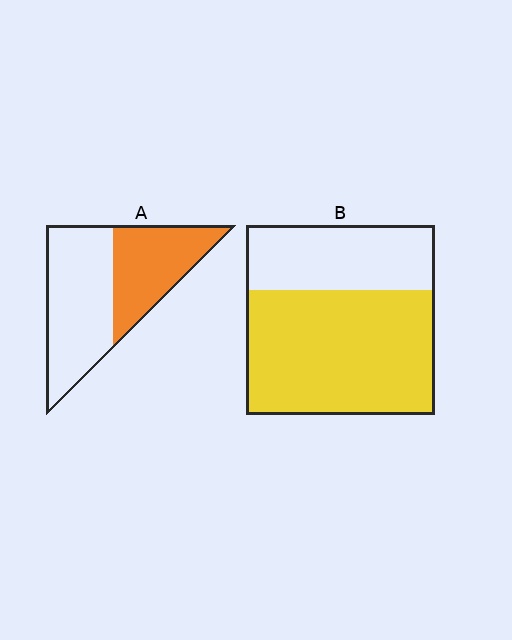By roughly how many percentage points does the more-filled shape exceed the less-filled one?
By roughly 25 percentage points (B over A).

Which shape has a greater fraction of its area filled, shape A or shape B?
Shape B.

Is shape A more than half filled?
No.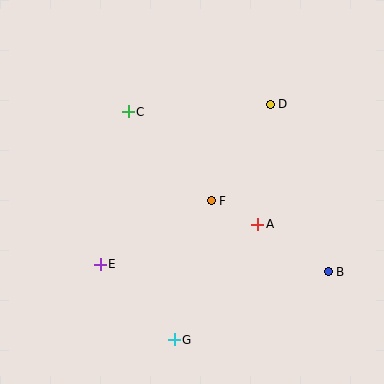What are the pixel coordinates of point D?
Point D is at (270, 104).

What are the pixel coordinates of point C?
Point C is at (128, 112).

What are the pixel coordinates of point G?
Point G is at (174, 340).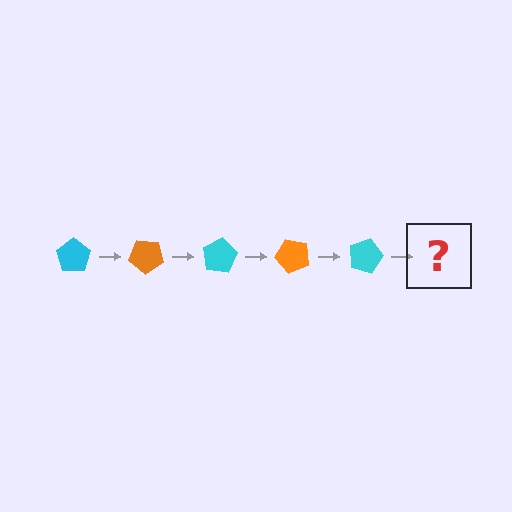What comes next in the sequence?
The next element should be an orange pentagon, rotated 200 degrees from the start.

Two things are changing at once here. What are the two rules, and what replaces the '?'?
The two rules are that it rotates 40 degrees each step and the color cycles through cyan and orange. The '?' should be an orange pentagon, rotated 200 degrees from the start.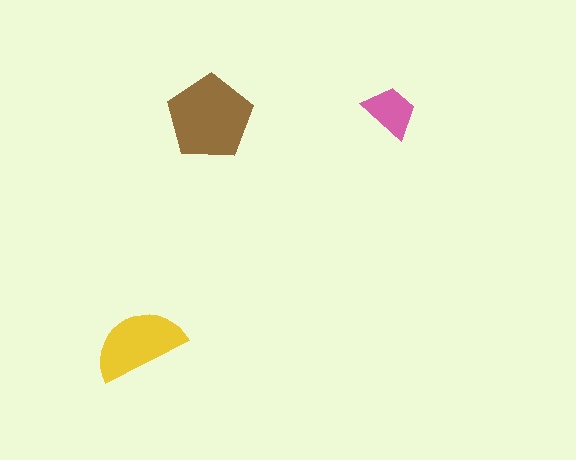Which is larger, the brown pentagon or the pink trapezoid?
The brown pentagon.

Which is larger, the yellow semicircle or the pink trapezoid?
The yellow semicircle.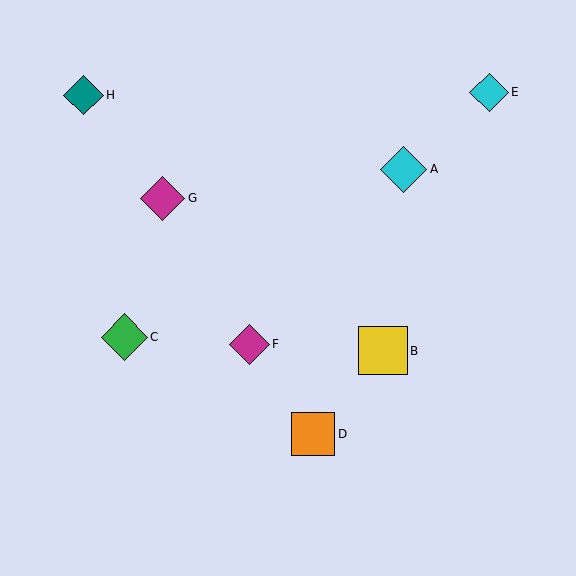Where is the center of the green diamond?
The center of the green diamond is at (124, 337).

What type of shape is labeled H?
Shape H is a teal diamond.